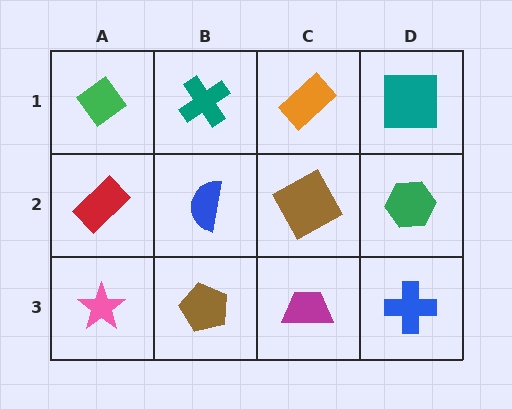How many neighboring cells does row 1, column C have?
3.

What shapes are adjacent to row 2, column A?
A green diamond (row 1, column A), a pink star (row 3, column A), a blue semicircle (row 2, column B).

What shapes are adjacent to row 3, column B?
A blue semicircle (row 2, column B), a pink star (row 3, column A), a magenta trapezoid (row 3, column C).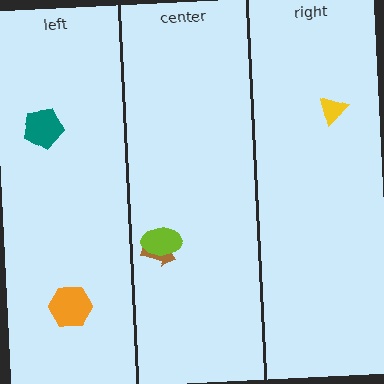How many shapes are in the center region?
2.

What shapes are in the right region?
The yellow triangle.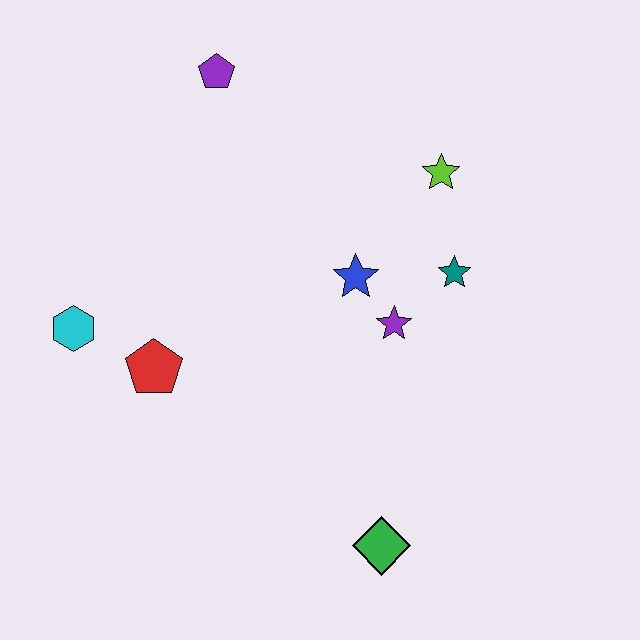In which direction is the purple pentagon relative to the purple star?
The purple pentagon is above the purple star.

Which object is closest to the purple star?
The blue star is closest to the purple star.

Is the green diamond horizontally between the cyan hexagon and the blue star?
No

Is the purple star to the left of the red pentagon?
No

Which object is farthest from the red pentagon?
The lime star is farthest from the red pentagon.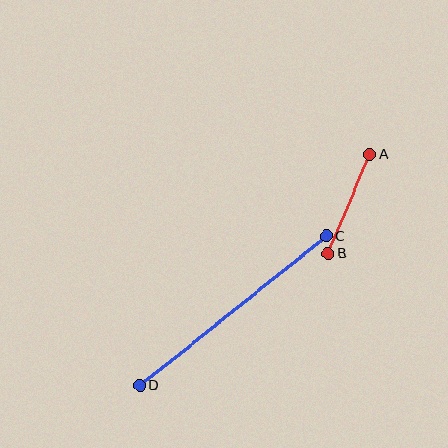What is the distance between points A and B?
The distance is approximately 107 pixels.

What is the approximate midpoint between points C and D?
The midpoint is at approximately (233, 311) pixels.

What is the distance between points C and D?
The distance is approximately 239 pixels.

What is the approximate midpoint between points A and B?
The midpoint is at approximately (349, 204) pixels.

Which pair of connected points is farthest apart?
Points C and D are farthest apart.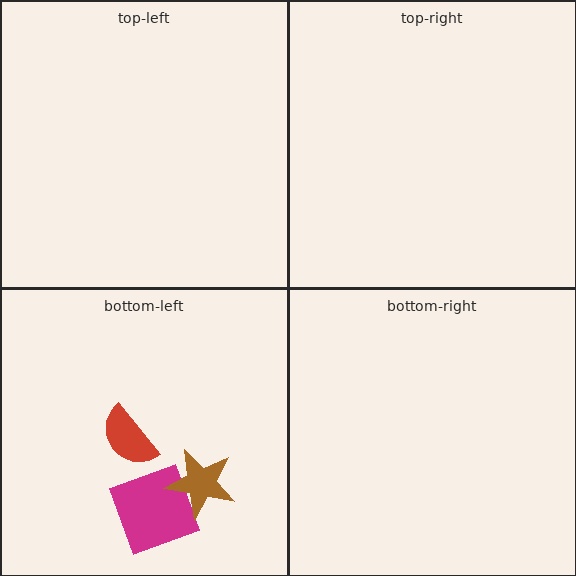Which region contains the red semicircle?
The bottom-left region.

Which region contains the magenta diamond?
The bottom-left region.